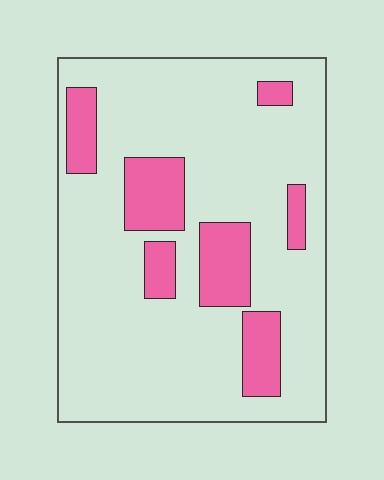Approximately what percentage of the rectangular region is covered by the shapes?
Approximately 20%.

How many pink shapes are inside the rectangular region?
7.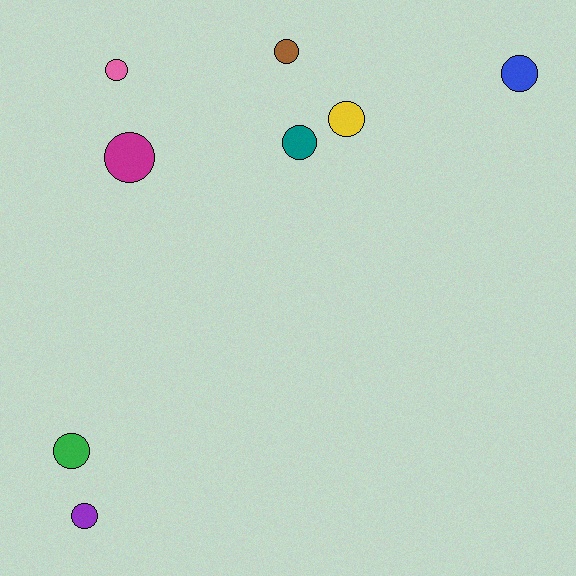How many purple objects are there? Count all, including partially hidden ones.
There is 1 purple object.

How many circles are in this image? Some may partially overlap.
There are 8 circles.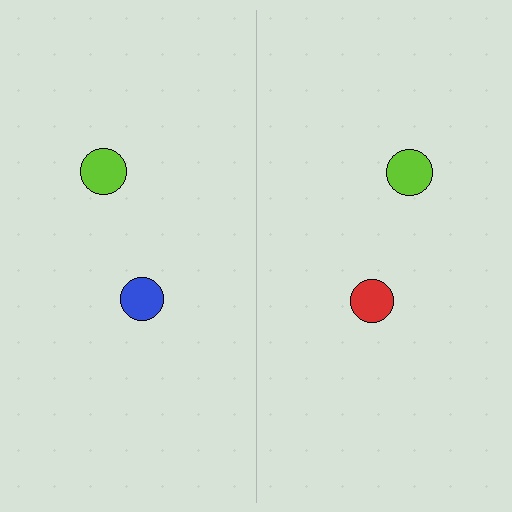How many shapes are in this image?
There are 4 shapes in this image.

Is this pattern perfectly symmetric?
No, the pattern is not perfectly symmetric. The red circle on the right side breaks the symmetry — its mirror counterpart is blue.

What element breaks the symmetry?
The red circle on the right side breaks the symmetry — its mirror counterpart is blue.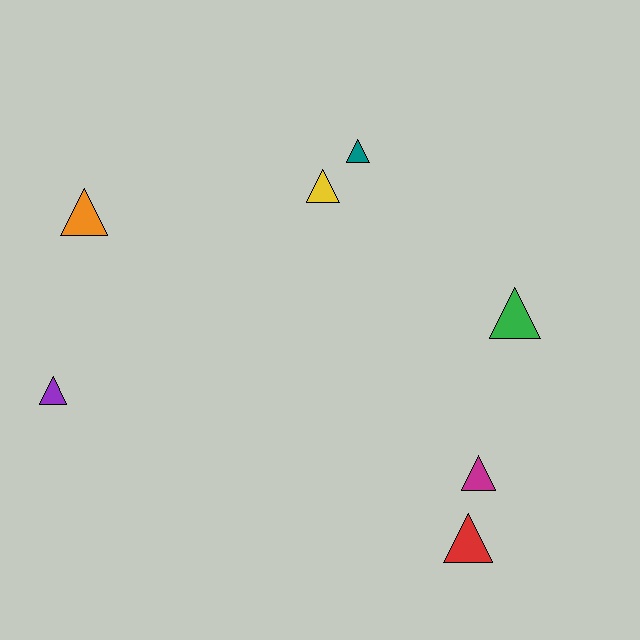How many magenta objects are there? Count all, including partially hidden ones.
There is 1 magenta object.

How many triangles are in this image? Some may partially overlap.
There are 7 triangles.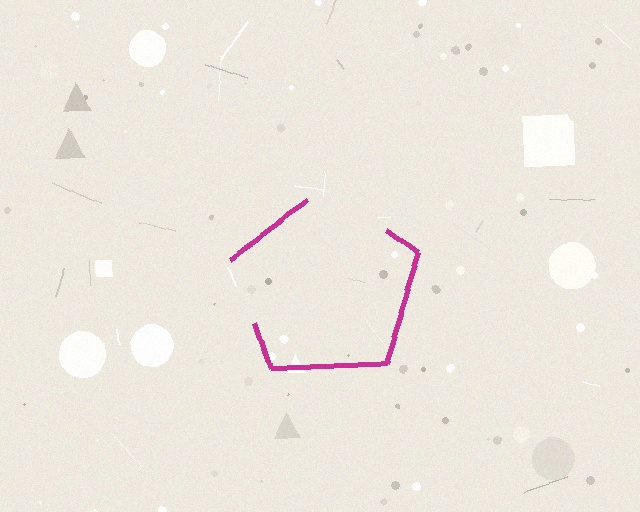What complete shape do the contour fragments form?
The contour fragments form a pentagon.